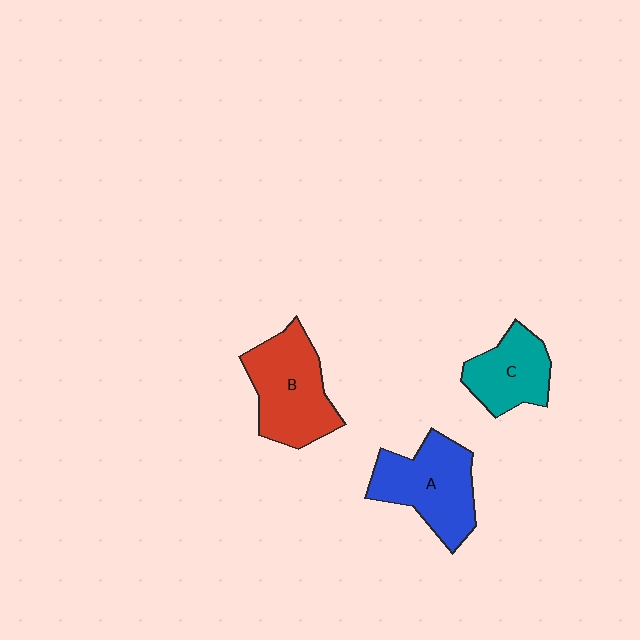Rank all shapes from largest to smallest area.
From largest to smallest: B (red), A (blue), C (teal).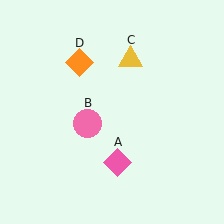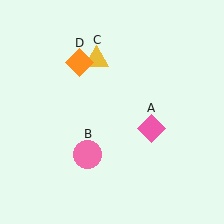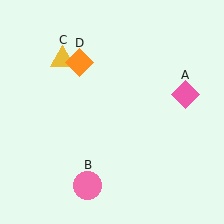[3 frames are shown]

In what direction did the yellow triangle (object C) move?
The yellow triangle (object C) moved left.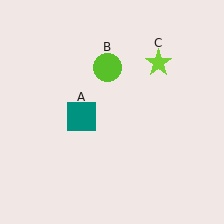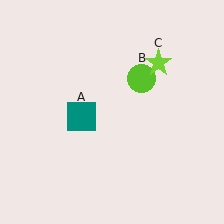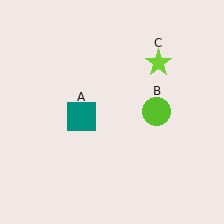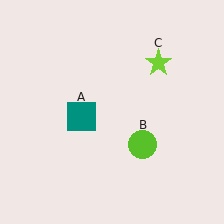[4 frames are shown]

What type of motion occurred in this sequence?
The lime circle (object B) rotated clockwise around the center of the scene.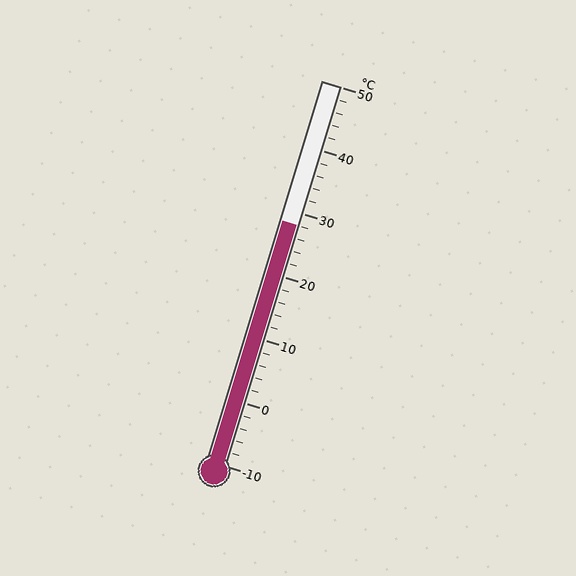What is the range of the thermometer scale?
The thermometer scale ranges from -10°C to 50°C.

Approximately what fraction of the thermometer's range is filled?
The thermometer is filled to approximately 65% of its range.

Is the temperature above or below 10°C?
The temperature is above 10°C.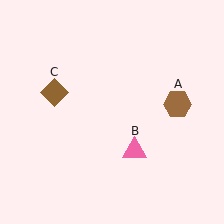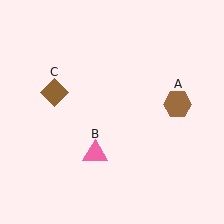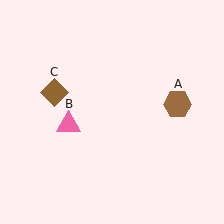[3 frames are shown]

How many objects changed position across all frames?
1 object changed position: pink triangle (object B).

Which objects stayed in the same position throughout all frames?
Brown hexagon (object A) and brown diamond (object C) remained stationary.